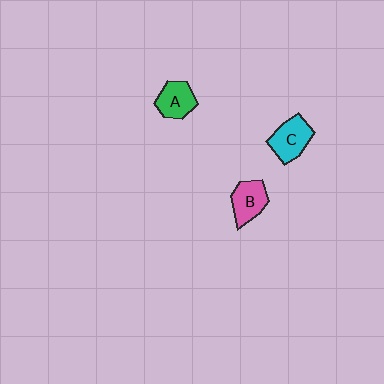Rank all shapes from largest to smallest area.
From largest to smallest: C (cyan), B (pink), A (green).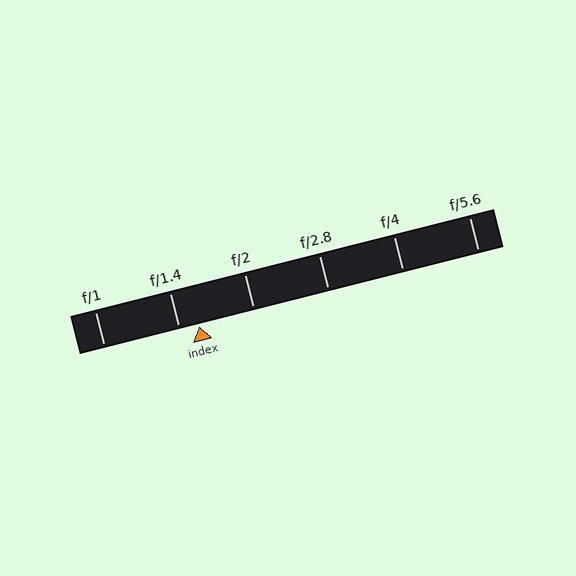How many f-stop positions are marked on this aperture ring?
There are 6 f-stop positions marked.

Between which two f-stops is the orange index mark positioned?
The index mark is between f/1.4 and f/2.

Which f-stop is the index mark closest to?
The index mark is closest to f/1.4.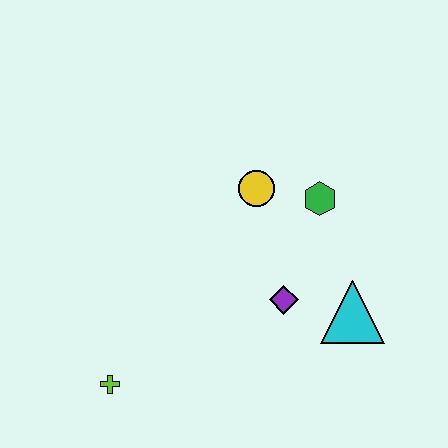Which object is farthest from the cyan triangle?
The lime cross is farthest from the cyan triangle.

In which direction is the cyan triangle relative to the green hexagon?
The cyan triangle is below the green hexagon.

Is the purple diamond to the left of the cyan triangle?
Yes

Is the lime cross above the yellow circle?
No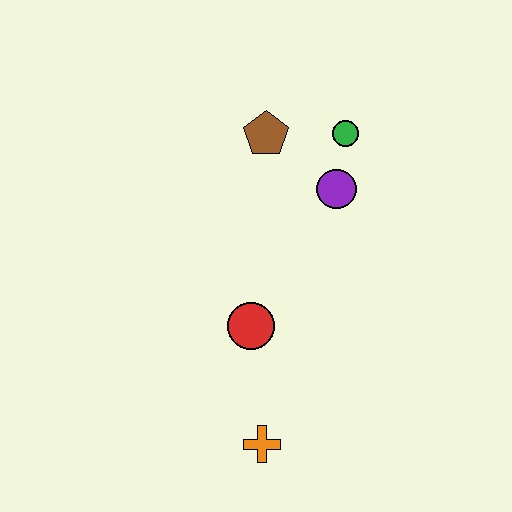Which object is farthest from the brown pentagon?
The orange cross is farthest from the brown pentagon.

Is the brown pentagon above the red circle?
Yes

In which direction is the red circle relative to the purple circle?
The red circle is below the purple circle.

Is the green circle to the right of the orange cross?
Yes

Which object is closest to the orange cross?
The red circle is closest to the orange cross.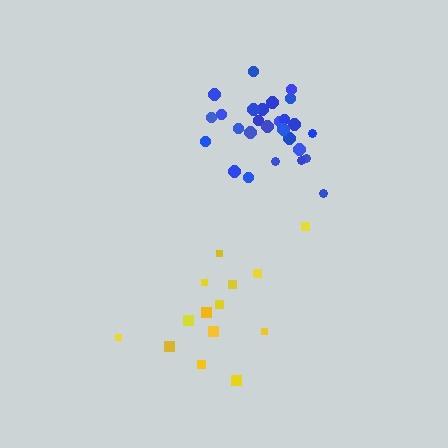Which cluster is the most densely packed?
Blue.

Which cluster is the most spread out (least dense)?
Yellow.